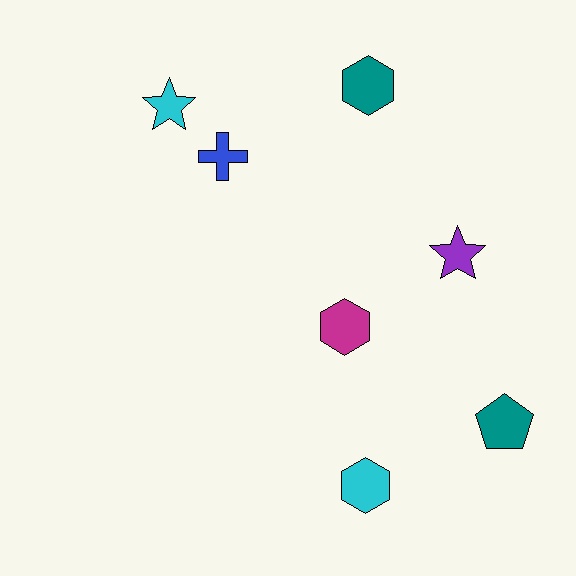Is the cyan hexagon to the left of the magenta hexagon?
No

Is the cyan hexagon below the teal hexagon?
Yes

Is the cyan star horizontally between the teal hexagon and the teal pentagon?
No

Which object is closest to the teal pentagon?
The cyan hexagon is closest to the teal pentagon.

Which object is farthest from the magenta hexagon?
The cyan star is farthest from the magenta hexagon.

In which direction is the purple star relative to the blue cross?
The purple star is to the right of the blue cross.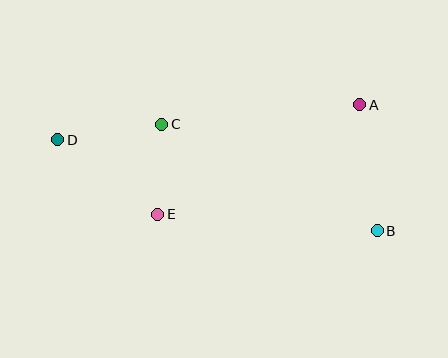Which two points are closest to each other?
Points C and E are closest to each other.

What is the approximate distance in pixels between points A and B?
The distance between A and B is approximately 127 pixels.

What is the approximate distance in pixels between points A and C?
The distance between A and C is approximately 199 pixels.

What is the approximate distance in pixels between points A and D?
The distance between A and D is approximately 304 pixels.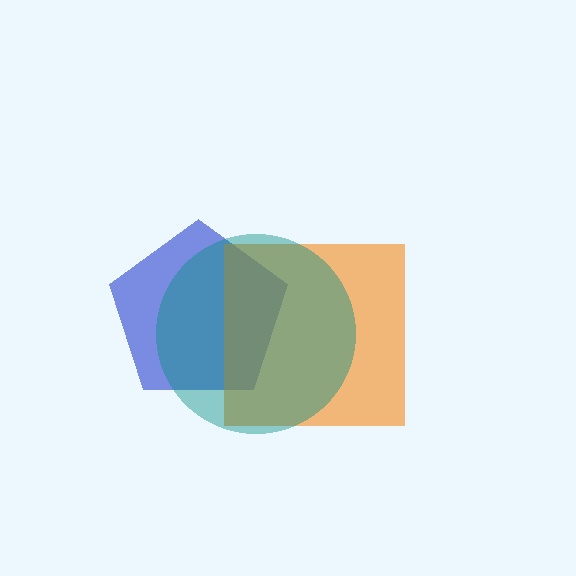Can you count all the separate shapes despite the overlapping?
Yes, there are 3 separate shapes.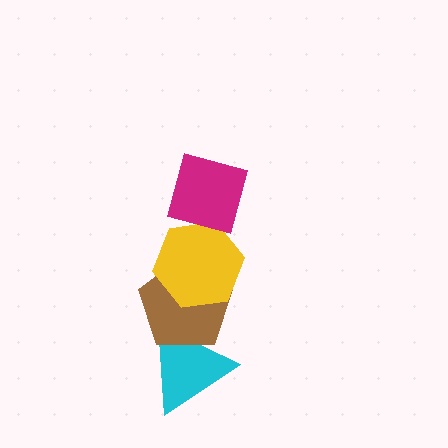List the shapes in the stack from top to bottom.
From top to bottom: the magenta square, the yellow hexagon, the brown pentagon, the cyan triangle.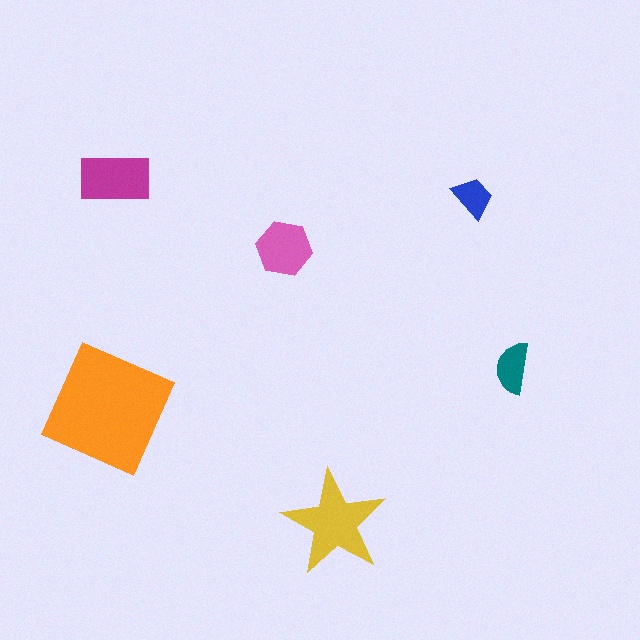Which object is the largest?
The orange square.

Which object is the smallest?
The blue trapezoid.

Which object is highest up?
The magenta rectangle is topmost.